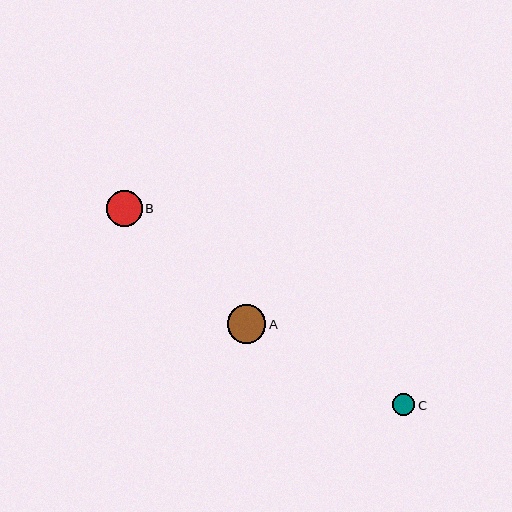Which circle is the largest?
Circle A is the largest with a size of approximately 39 pixels.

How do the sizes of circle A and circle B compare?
Circle A and circle B are approximately the same size.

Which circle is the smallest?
Circle C is the smallest with a size of approximately 22 pixels.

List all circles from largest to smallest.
From largest to smallest: A, B, C.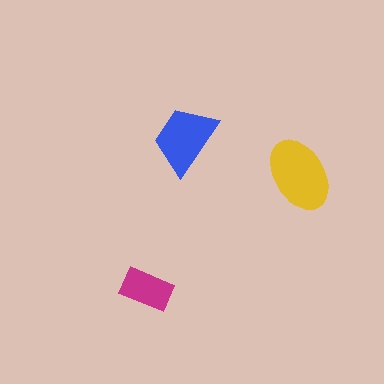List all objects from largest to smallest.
The yellow ellipse, the blue trapezoid, the magenta rectangle.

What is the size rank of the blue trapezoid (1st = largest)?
2nd.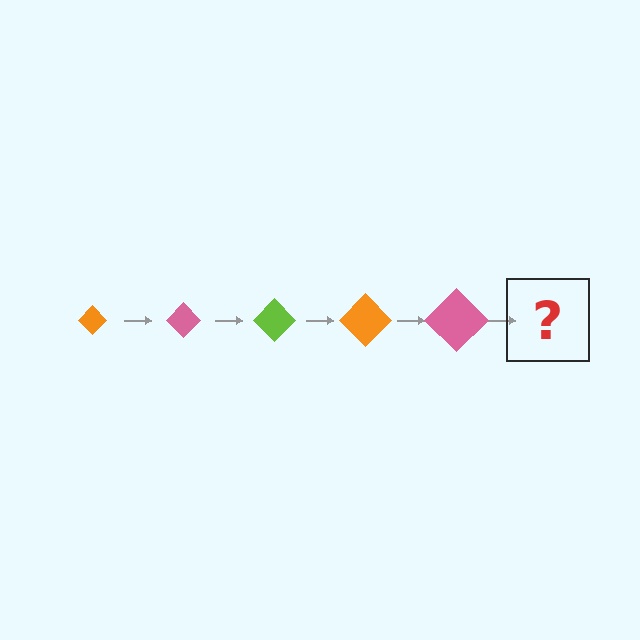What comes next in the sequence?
The next element should be a lime diamond, larger than the previous one.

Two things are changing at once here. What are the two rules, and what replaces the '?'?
The two rules are that the diamond grows larger each step and the color cycles through orange, pink, and lime. The '?' should be a lime diamond, larger than the previous one.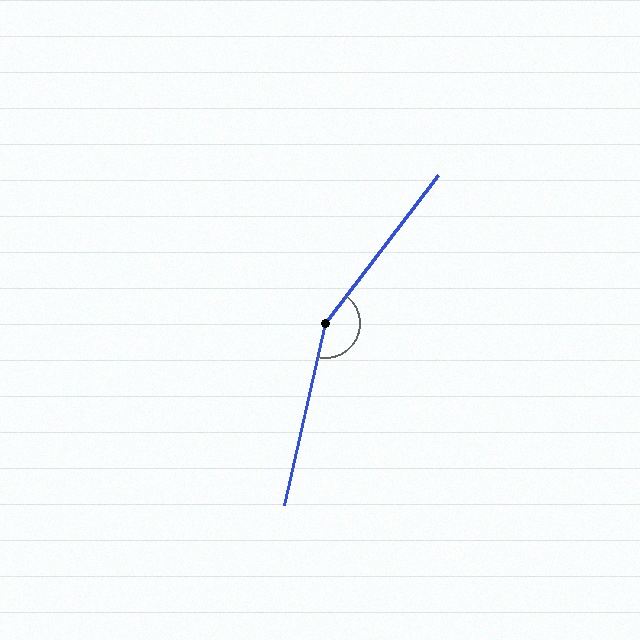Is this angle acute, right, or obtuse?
It is obtuse.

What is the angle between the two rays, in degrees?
Approximately 155 degrees.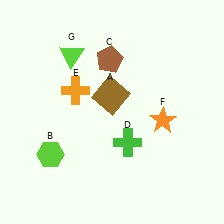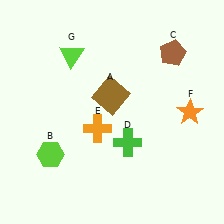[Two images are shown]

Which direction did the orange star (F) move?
The orange star (F) moved right.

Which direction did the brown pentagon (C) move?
The brown pentagon (C) moved right.